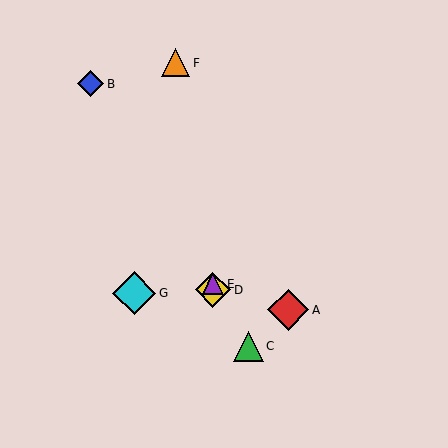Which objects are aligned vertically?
Objects D, E are aligned vertically.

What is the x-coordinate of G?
Object G is at x≈134.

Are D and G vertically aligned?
No, D is at x≈213 and G is at x≈134.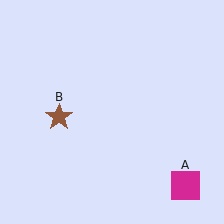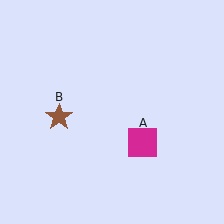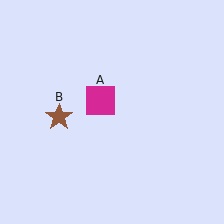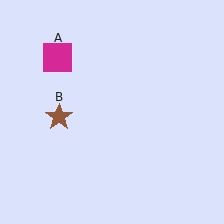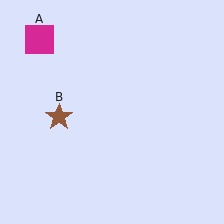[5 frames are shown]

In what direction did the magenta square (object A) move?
The magenta square (object A) moved up and to the left.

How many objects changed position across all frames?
1 object changed position: magenta square (object A).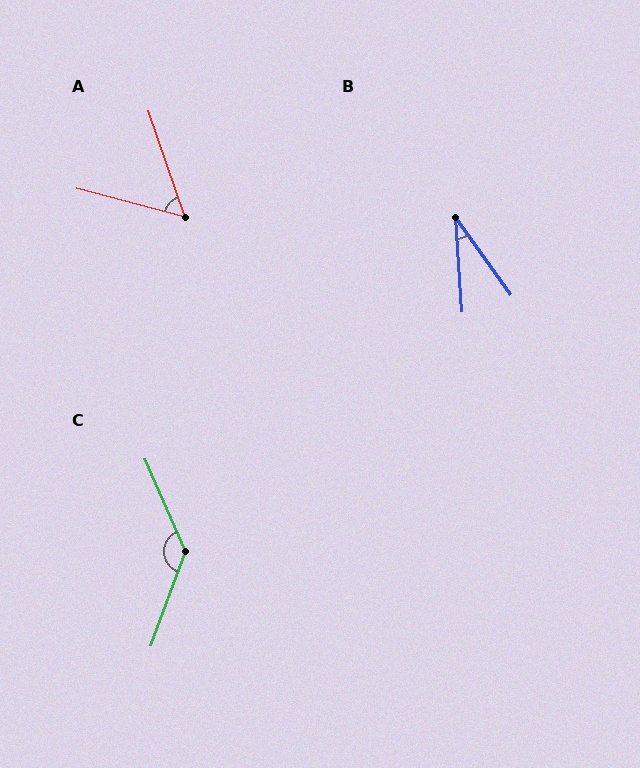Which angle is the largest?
C, at approximately 136 degrees.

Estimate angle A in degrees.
Approximately 56 degrees.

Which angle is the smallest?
B, at approximately 31 degrees.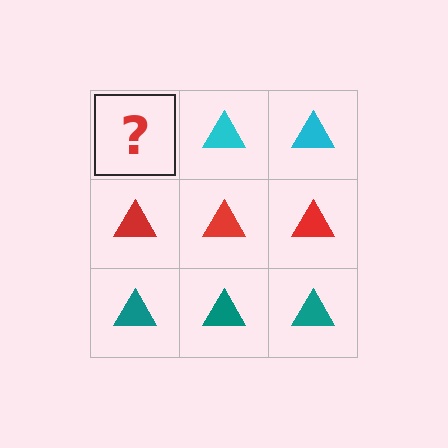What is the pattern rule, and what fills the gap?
The rule is that each row has a consistent color. The gap should be filled with a cyan triangle.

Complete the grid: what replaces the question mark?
The question mark should be replaced with a cyan triangle.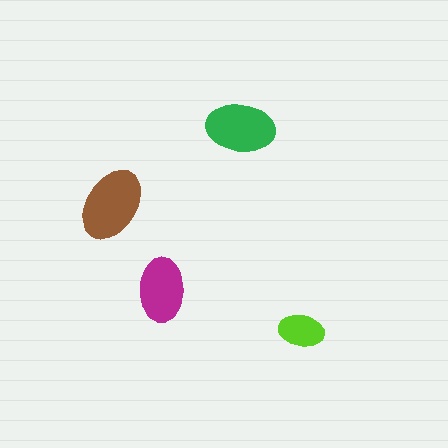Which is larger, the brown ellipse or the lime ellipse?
The brown one.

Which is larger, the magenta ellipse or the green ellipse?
The green one.